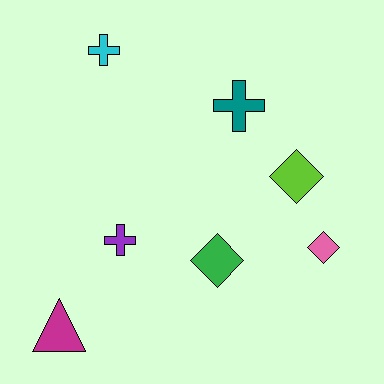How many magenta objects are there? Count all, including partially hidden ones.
There is 1 magenta object.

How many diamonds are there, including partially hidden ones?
There are 3 diamonds.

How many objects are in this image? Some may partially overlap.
There are 7 objects.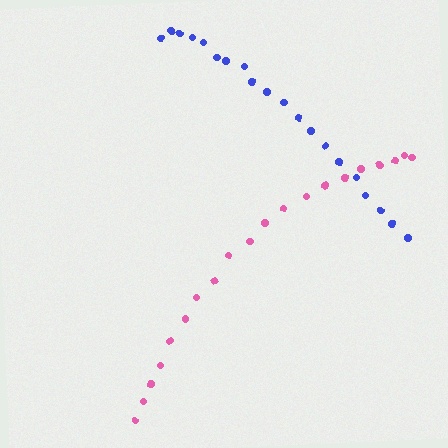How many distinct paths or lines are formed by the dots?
There are 2 distinct paths.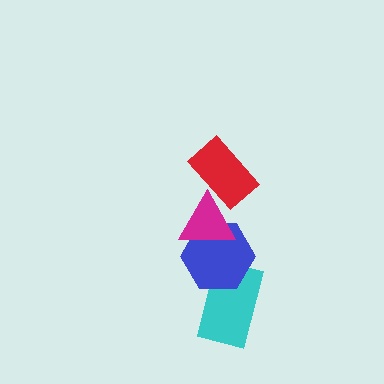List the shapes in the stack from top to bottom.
From top to bottom: the red rectangle, the magenta triangle, the blue hexagon, the cyan rectangle.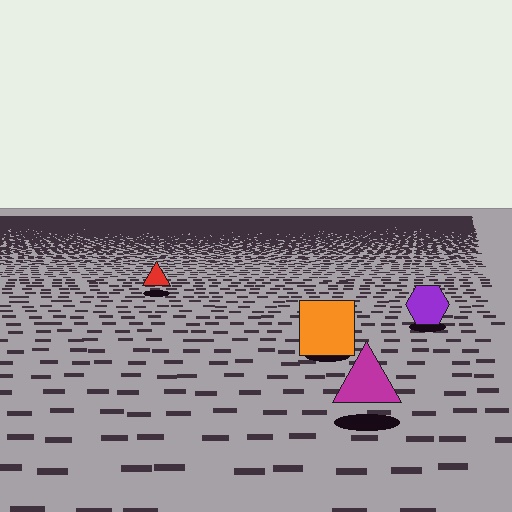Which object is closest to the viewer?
The magenta triangle is closest. The texture marks near it are larger and more spread out.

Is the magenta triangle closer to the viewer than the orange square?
Yes. The magenta triangle is closer — you can tell from the texture gradient: the ground texture is coarser near it.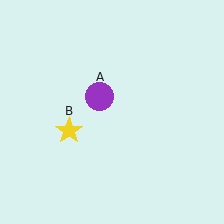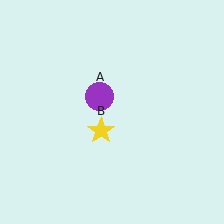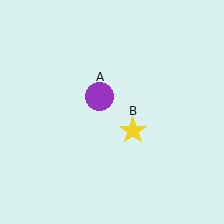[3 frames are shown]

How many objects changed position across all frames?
1 object changed position: yellow star (object B).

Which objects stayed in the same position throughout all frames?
Purple circle (object A) remained stationary.